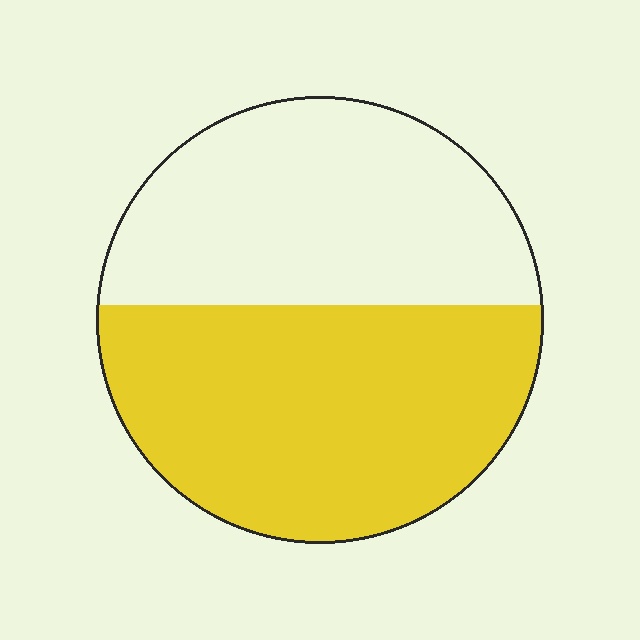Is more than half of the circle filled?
Yes.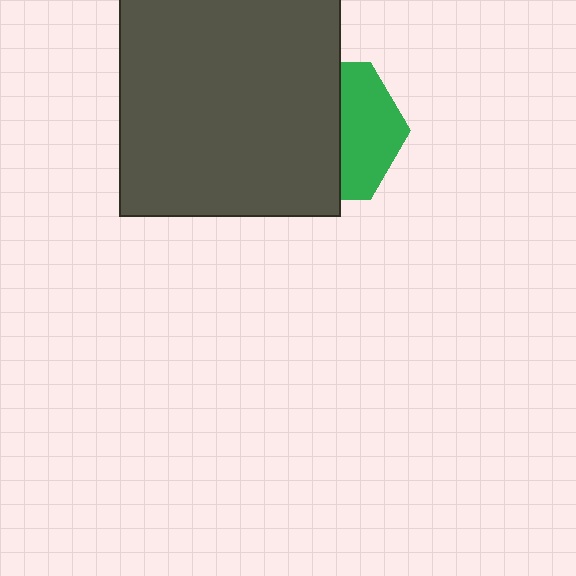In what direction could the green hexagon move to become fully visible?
The green hexagon could move right. That would shift it out from behind the dark gray square entirely.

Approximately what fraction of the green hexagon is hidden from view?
Roughly 59% of the green hexagon is hidden behind the dark gray square.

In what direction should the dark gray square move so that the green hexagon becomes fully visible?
The dark gray square should move left. That is the shortest direction to clear the overlap and leave the green hexagon fully visible.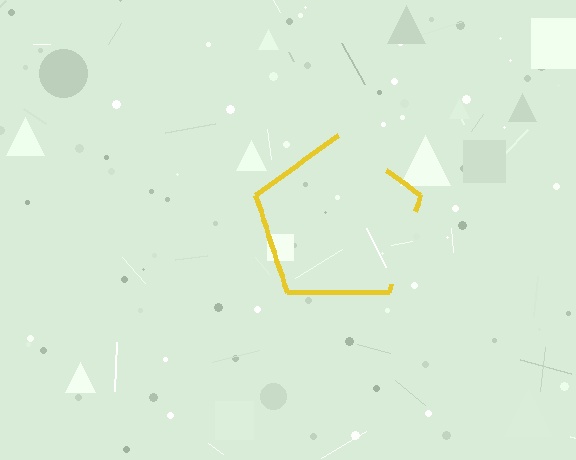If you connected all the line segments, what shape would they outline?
They would outline a pentagon.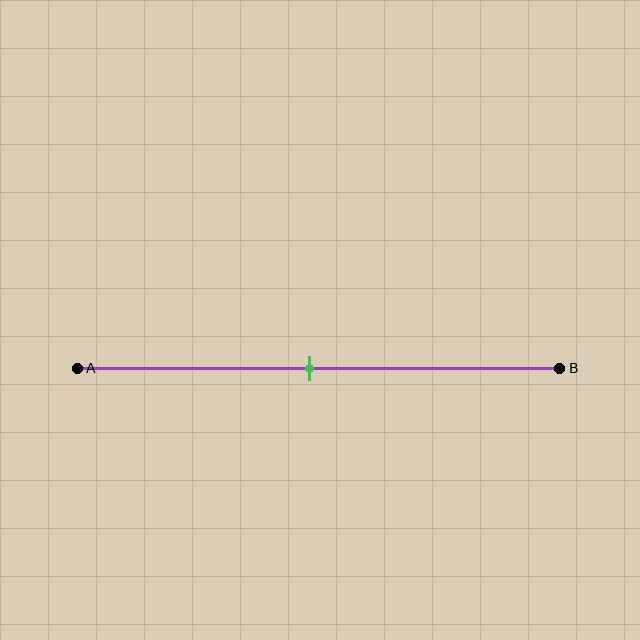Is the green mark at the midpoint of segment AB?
Yes, the mark is approximately at the midpoint.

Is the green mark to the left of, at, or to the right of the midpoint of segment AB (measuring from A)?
The green mark is approximately at the midpoint of segment AB.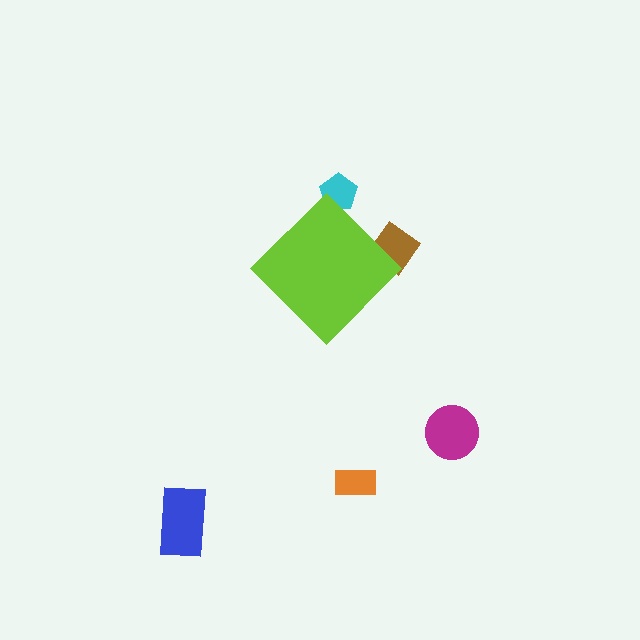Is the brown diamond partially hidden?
Yes, the brown diamond is partially hidden behind the lime diamond.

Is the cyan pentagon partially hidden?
Yes, the cyan pentagon is partially hidden behind the lime diamond.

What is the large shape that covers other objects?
A lime diamond.